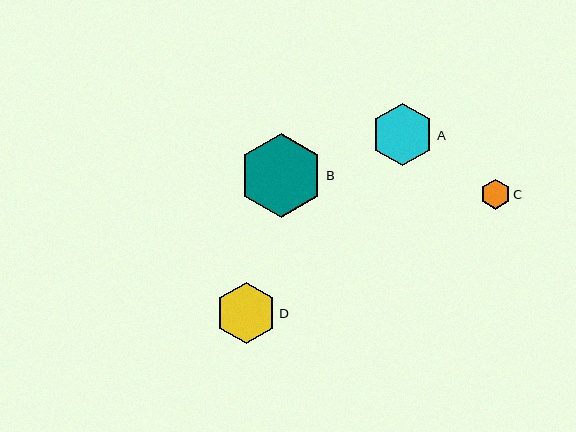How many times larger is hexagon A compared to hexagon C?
Hexagon A is approximately 2.1 times the size of hexagon C.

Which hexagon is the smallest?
Hexagon C is the smallest with a size of approximately 30 pixels.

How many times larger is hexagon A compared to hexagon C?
Hexagon A is approximately 2.1 times the size of hexagon C.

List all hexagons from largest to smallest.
From largest to smallest: B, A, D, C.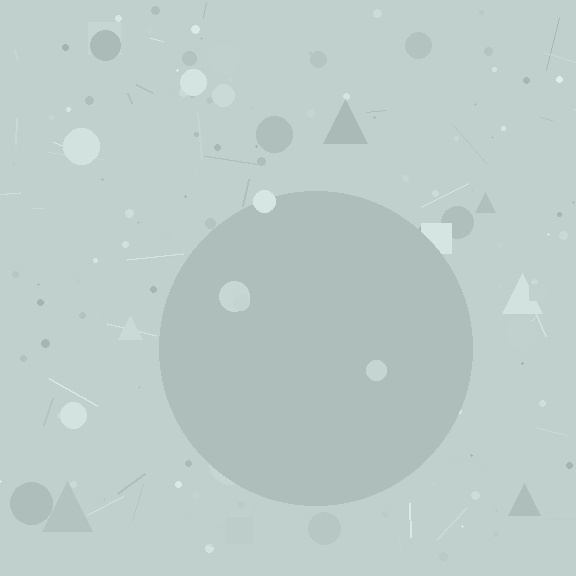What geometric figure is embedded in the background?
A circle is embedded in the background.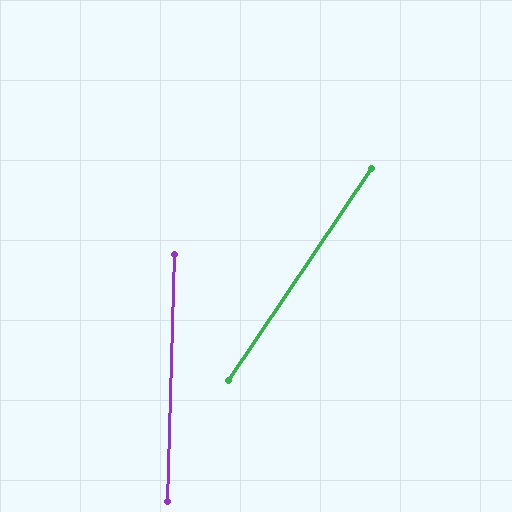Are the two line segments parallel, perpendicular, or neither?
Neither parallel nor perpendicular — they differ by about 33°.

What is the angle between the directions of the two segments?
Approximately 33 degrees.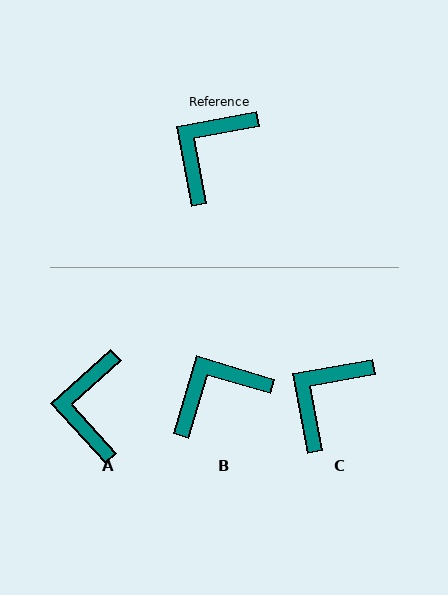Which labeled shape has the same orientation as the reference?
C.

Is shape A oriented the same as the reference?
No, it is off by about 32 degrees.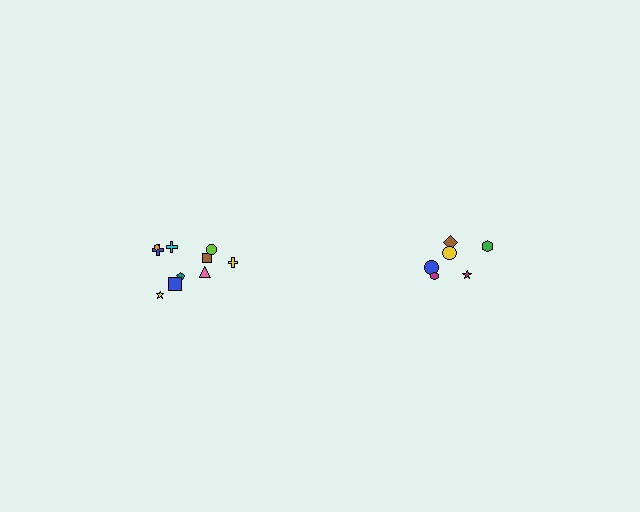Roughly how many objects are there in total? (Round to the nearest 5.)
Roughly 15 objects in total.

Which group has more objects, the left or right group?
The left group.